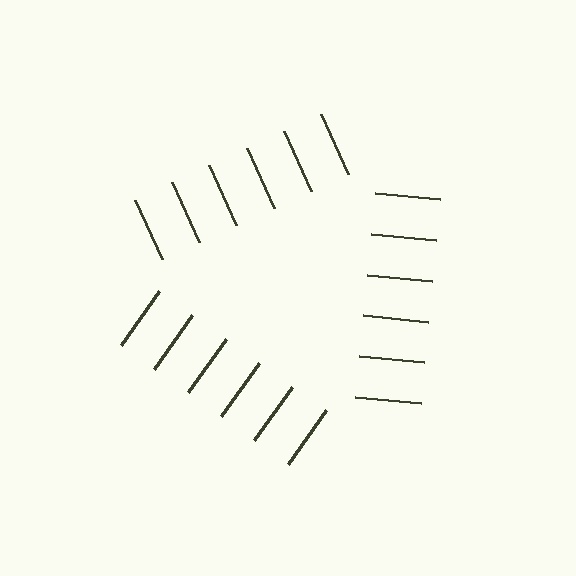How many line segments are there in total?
18 — 6 along each of the 3 edges.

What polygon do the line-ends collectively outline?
An illusory triangle — the line segments terminate on its edges but no continuous stroke is drawn.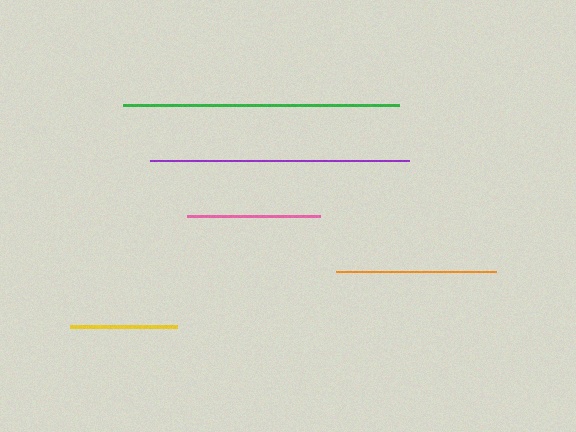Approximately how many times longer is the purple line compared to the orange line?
The purple line is approximately 1.6 times the length of the orange line.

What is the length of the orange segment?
The orange segment is approximately 160 pixels long.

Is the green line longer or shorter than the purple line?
The green line is longer than the purple line.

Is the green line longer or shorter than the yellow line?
The green line is longer than the yellow line.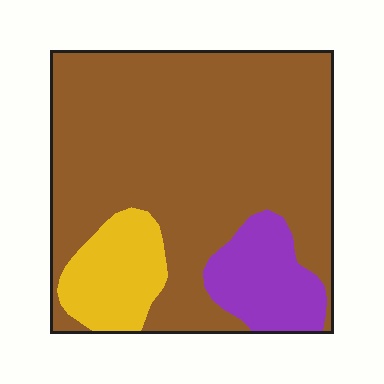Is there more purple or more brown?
Brown.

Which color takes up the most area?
Brown, at roughly 75%.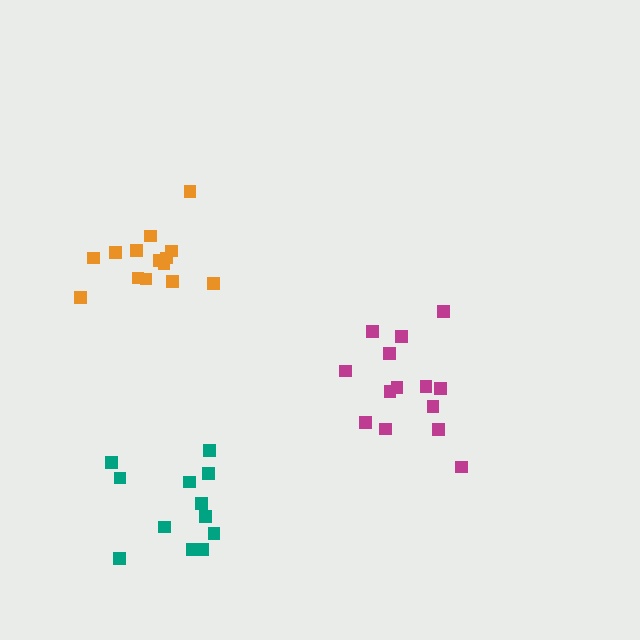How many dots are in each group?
Group 1: 14 dots, Group 2: 14 dots, Group 3: 12 dots (40 total).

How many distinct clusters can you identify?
There are 3 distinct clusters.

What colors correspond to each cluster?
The clusters are colored: orange, magenta, teal.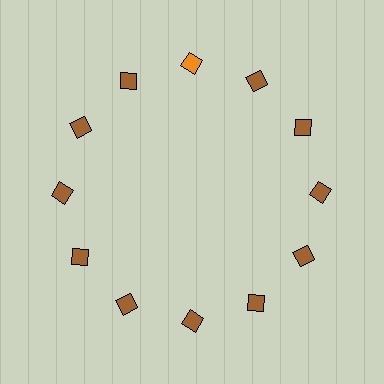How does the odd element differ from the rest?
It has a different color: orange instead of brown.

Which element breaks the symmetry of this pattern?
The orange diamond at roughly the 12 o'clock position breaks the symmetry. All other shapes are brown diamonds.